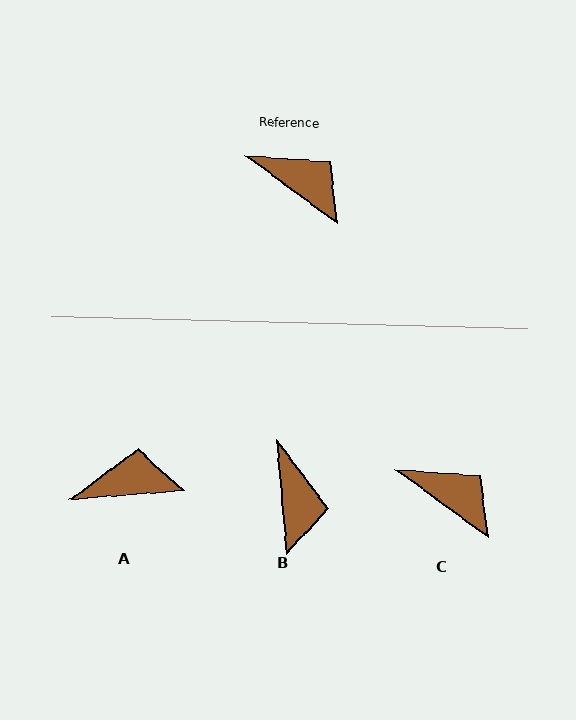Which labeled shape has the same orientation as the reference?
C.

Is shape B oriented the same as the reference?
No, it is off by about 49 degrees.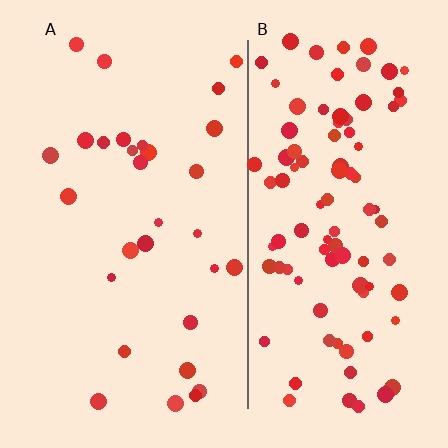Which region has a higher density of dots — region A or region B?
B (the right).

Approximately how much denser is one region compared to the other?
Approximately 3.2× — region B over region A.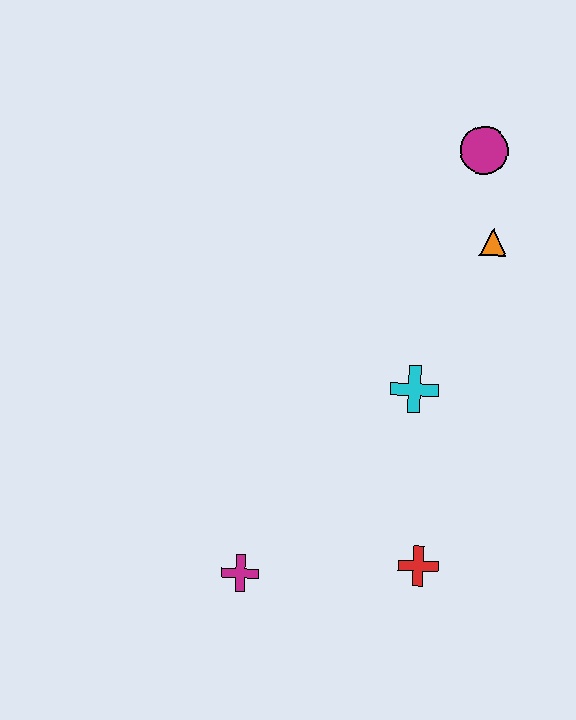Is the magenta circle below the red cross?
No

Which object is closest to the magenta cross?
The red cross is closest to the magenta cross.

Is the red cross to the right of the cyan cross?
Yes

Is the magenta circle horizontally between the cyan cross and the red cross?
No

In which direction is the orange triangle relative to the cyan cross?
The orange triangle is above the cyan cross.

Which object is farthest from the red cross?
The magenta circle is farthest from the red cross.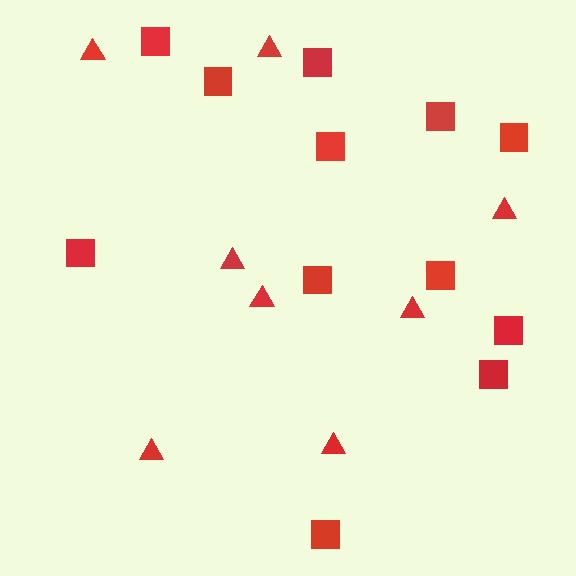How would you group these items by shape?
There are 2 groups: one group of squares (12) and one group of triangles (8).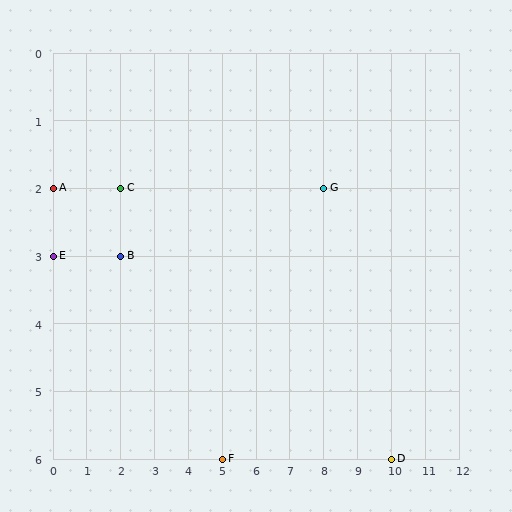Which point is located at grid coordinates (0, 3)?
Point E is at (0, 3).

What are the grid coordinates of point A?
Point A is at grid coordinates (0, 2).